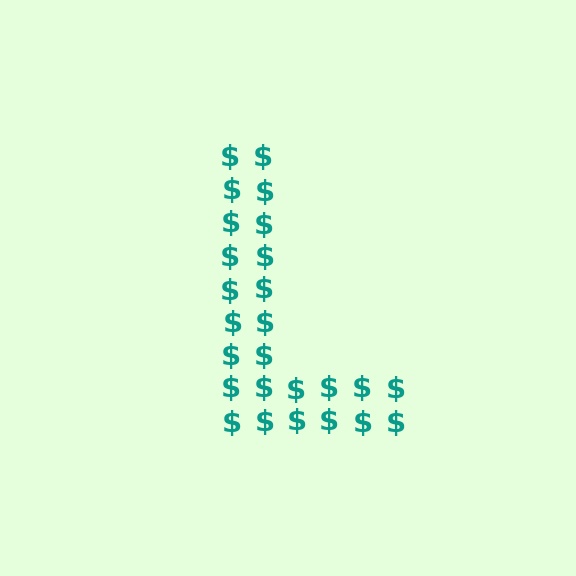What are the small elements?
The small elements are dollar signs.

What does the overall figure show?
The overall figure shows the letter L.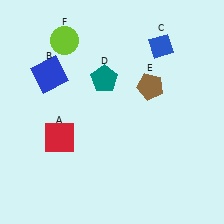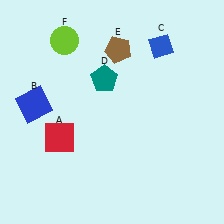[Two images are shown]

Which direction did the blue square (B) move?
The blue square (B) moved down.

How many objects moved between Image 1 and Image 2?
2 objects moved between the two images.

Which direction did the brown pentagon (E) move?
The brown pentagon (E) moved up.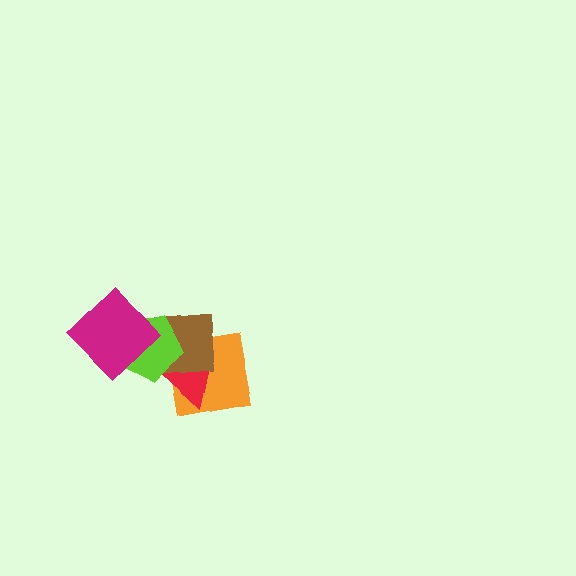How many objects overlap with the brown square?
4 objects overlap with the brown square.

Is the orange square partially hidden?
Yes, it is partially covered by another shape.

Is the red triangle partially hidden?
Yes, it is partially covered by another shape.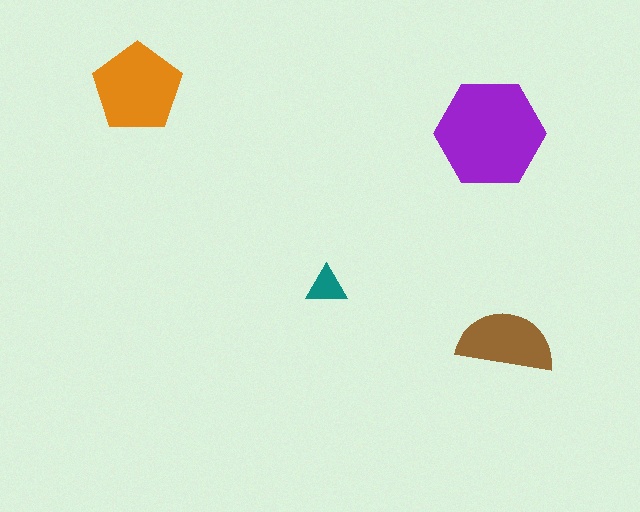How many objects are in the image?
There are 4 objects in the image.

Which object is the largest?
The purple hexagon.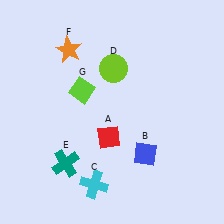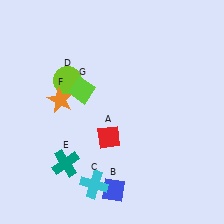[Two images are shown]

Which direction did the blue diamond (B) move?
The blue diamond (B) moved down.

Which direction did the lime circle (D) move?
The lime circle (D) moved left.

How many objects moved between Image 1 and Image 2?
3 objects moved between the two images.